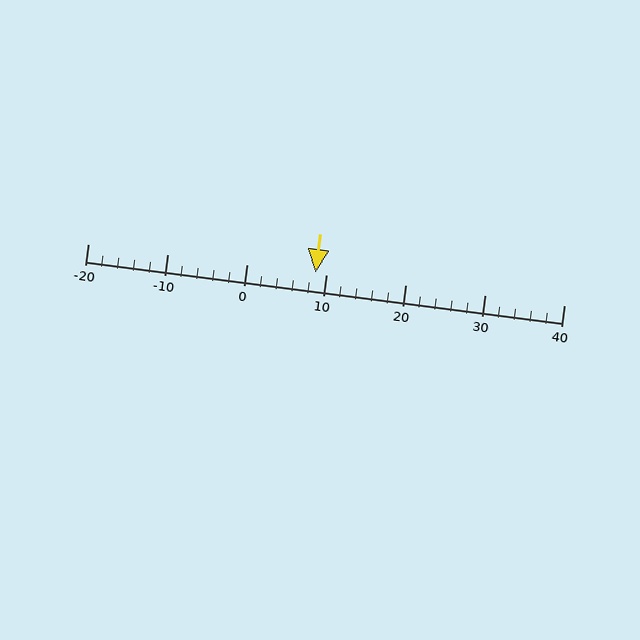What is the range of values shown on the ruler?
The ruler shows values from -20 to 40.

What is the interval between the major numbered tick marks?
The major tick marks are spaced 10 units apart.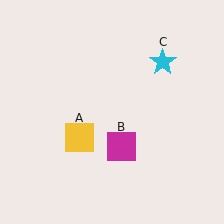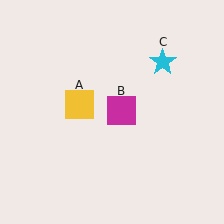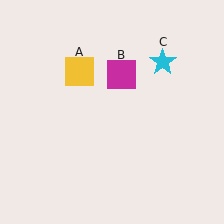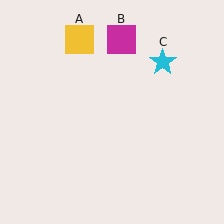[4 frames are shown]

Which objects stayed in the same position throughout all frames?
Cyan star (object C) remained stationary.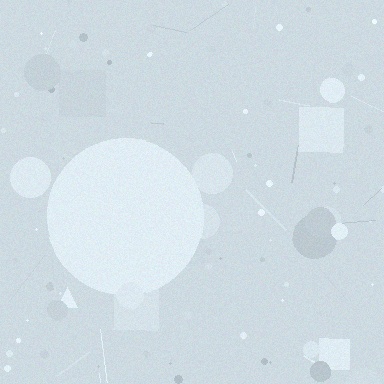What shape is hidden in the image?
A circle is hidden in the image.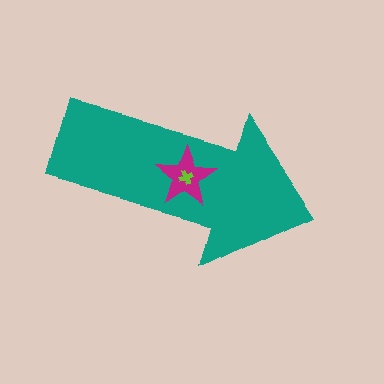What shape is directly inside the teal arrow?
The magenta star.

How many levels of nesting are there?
3.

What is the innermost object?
The lime cross.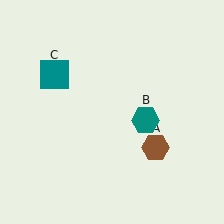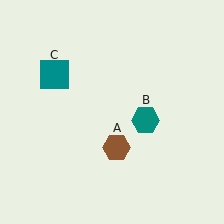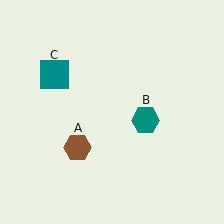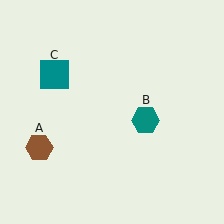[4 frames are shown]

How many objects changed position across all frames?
1 object changed position: brown hexagon (object A).